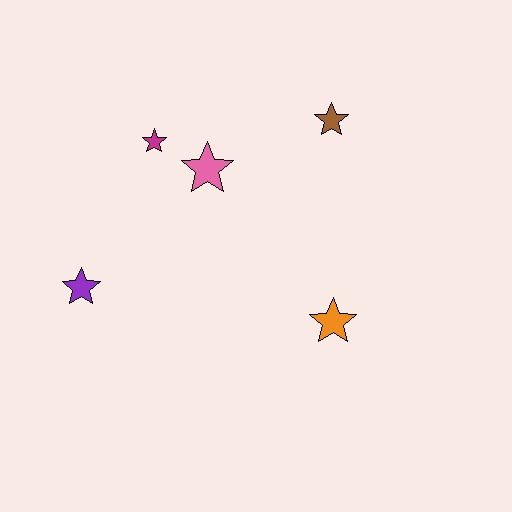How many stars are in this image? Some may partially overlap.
There are 5 stars.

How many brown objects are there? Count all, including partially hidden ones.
There is 1 brown object.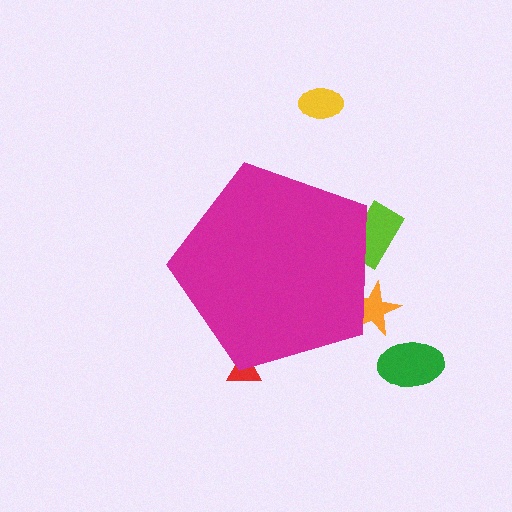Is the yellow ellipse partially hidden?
No, the yellow ellipse is fully visible.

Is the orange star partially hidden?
Yes, the orange star is partially hidden behind the magenta pentagon.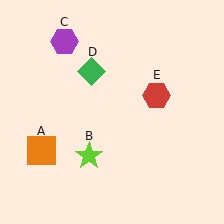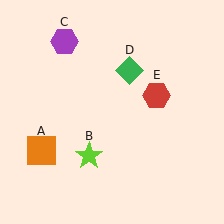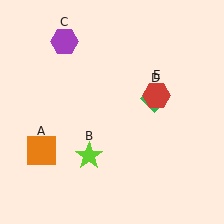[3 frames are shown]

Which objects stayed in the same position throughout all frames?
Orange square (object A) and lime star (object B) and purple hexagon (object C) and red hexagon (object E) remained stationary.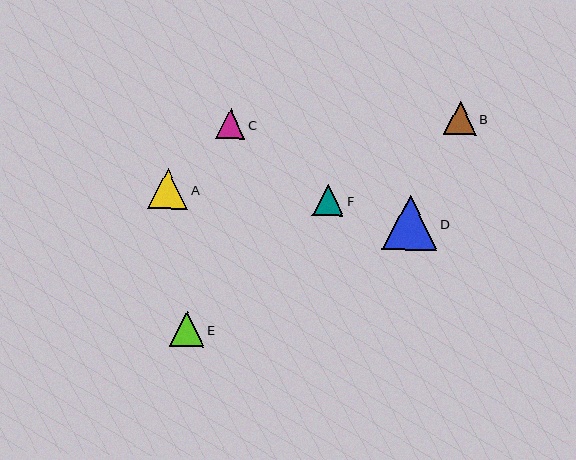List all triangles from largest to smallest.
From largest to smallest: D, A, E, B, F, C.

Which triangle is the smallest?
Triangle C is the smallest with a size of approximately 30 pixels.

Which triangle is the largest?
Triangle D is the largest with a size of approximately 55 pixels.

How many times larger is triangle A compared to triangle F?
Triangle A is approximately 1.3 times the size of triangle F.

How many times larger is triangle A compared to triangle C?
Triangle A is approximately 1.4 times the size of triangle C.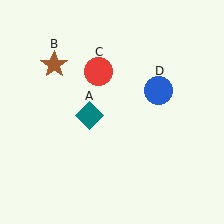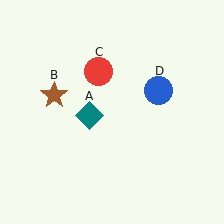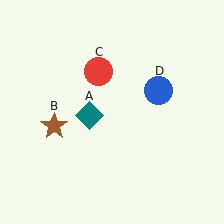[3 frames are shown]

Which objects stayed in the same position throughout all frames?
Teal diamond (object A) and red circle (object C) and blue circle (object D) remained stationary.